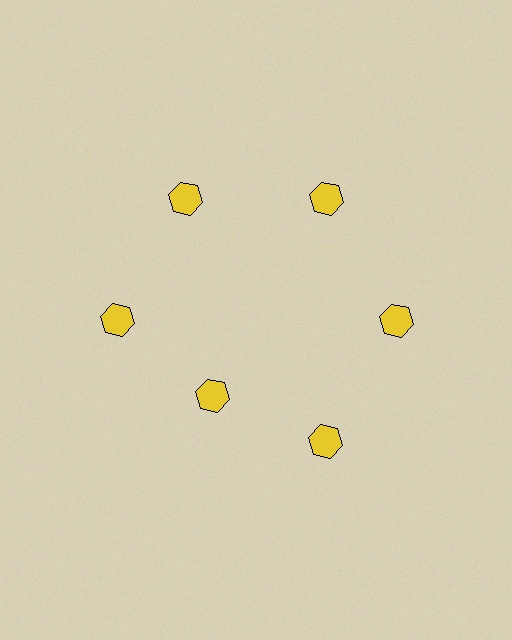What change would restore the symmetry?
The symmetry would be restored by moving it outward, back onto the ring so that all 6 hexagons sit at equal angles and equal distance from the center.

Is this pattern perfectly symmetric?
No. The 6 yellow hexagons are arranged in a ring, but one element near the 7 o'clock position is pulled inward toward the center, breaking the 6-fold rotational symmetry.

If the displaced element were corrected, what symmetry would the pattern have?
It would have 6-fold rotational symmetry — the pattern would map onto itself every 60 degrees.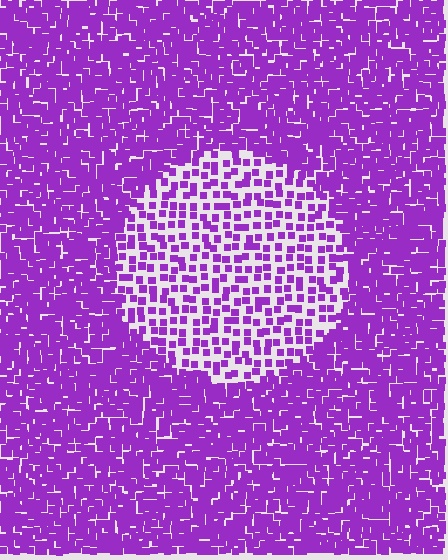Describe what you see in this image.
The image contains small purple elements arranged at two different densities. A circle-shaped region is visible where the elements are less densely packed than the surrounding area.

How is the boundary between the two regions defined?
The boundary is defined by a change in element density (approximately 2.4x ratio). All elements are the same color, size, and shape.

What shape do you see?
I see a circle.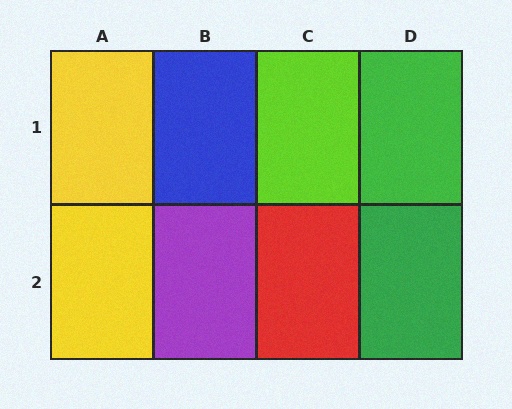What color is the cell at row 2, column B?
Purple.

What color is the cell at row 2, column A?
Yellow.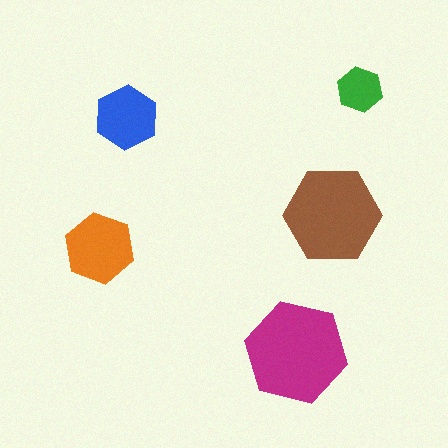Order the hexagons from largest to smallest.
the magenta one, the brown one, the orange one, the blue one, the green one.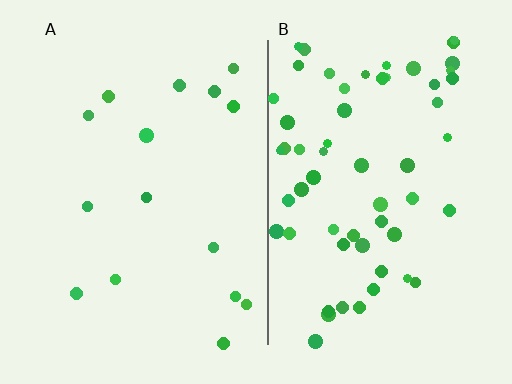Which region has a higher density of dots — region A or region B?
B (the right).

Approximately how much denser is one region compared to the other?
Approximately 3.8× — region B over region A.